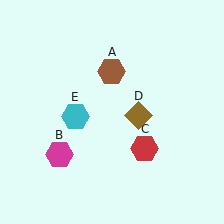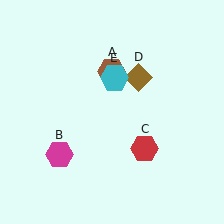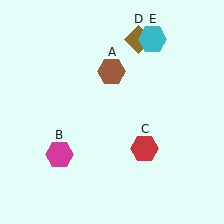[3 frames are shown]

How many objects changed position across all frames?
2 objects changed position: brown diamond (object D), cyan hexagon (object E).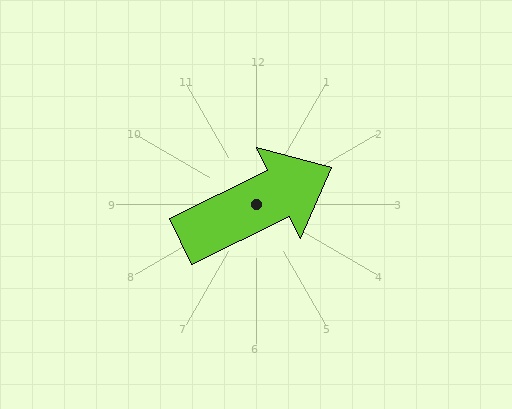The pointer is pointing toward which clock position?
Roughly 2 o'clock.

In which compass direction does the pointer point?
Northeast.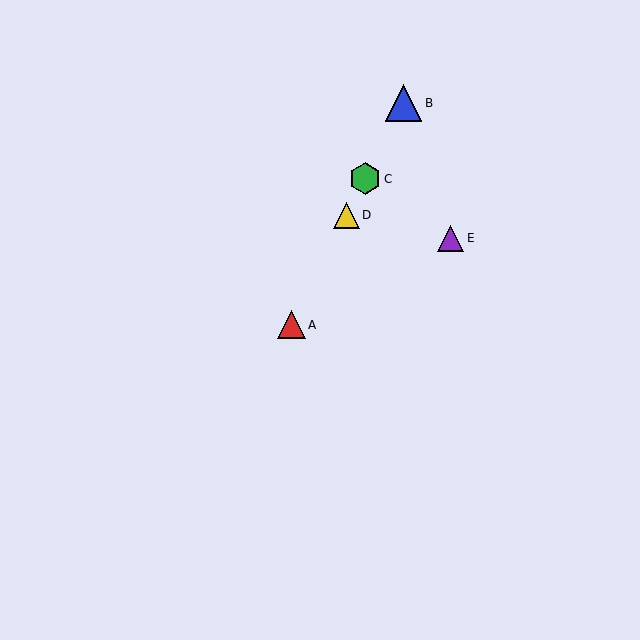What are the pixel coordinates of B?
Object B is at (403, 103).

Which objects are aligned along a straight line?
Objects A, B, C, D are aligned along a straight line.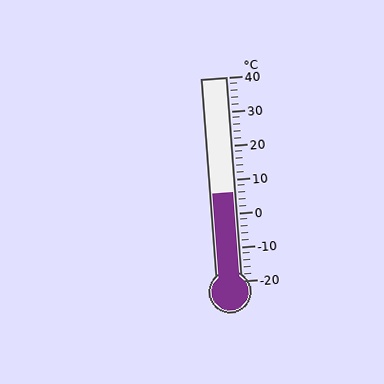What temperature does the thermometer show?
The thermometer shows approximately 6°C.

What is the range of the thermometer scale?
The thermometer scale ranges from -20°C to 40°C.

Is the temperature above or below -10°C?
The temperature is above -10°C.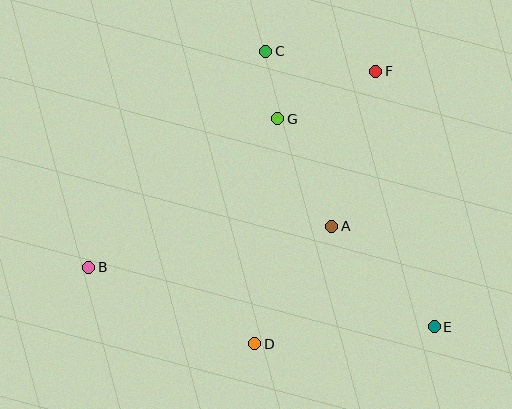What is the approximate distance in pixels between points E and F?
The distance between E and F is approximately 262 pixels.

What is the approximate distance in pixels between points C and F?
The distance between C and F is approximately 112 pixels.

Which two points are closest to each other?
Points C and G are closest to each other.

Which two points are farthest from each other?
Points B and E are farthest from each other.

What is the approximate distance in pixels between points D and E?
The distance between D and E is approximately 181 pixels.